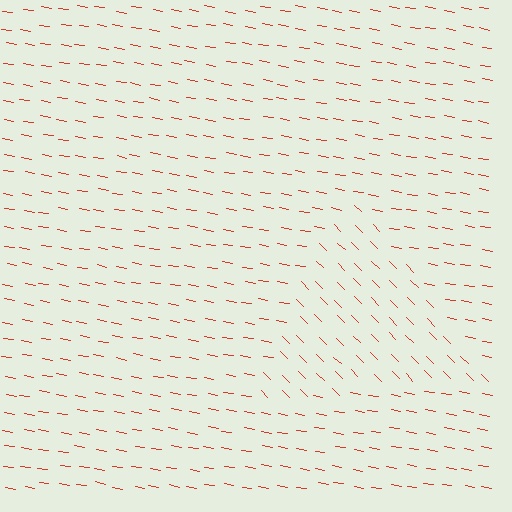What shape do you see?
I see a triangle.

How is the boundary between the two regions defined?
The boundary is defined purely by a change in line orientation (approximately 36 degrees difference). All lines are the same color and thickness.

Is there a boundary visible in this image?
Yes, there is a texture boundary formed by a change in line orientation.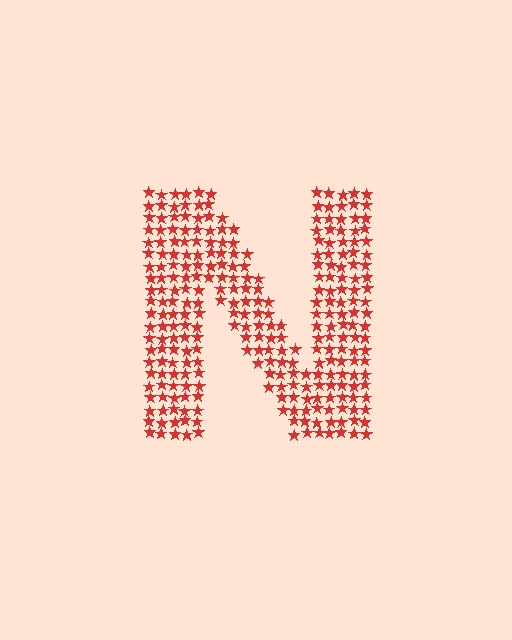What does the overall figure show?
The overall figure shows the letter N.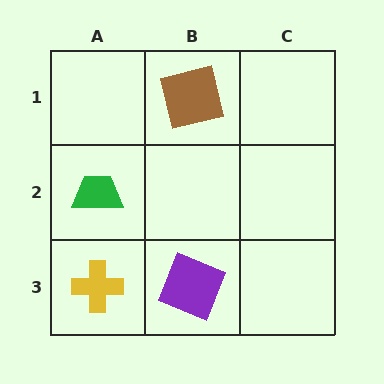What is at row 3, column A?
A yellow cross.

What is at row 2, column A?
A green trapezoid.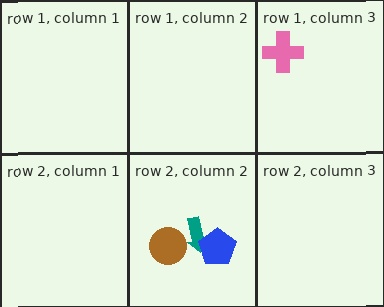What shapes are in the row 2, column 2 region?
The teal arrow, the blue pentagon, the brown circle.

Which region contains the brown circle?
The row 2, column 2 region.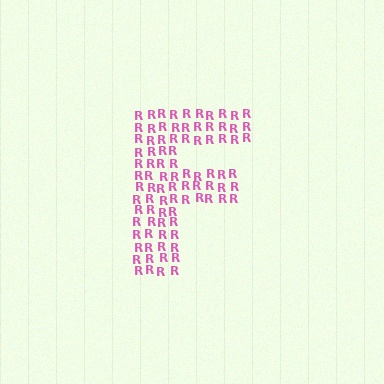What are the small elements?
The small elements are letter R's.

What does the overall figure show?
The overall figure shows the letter F.